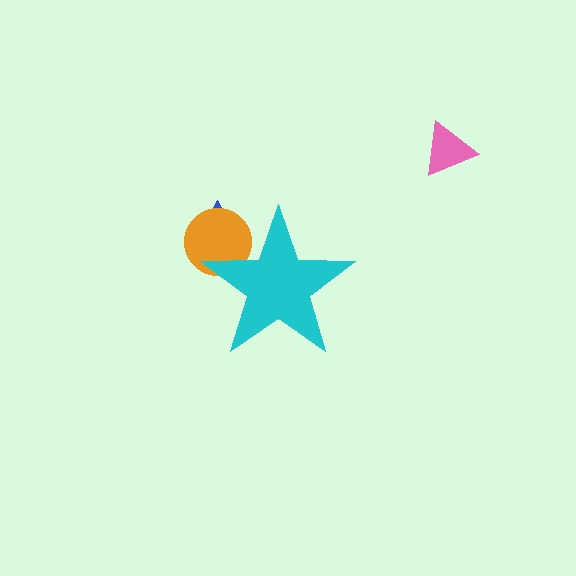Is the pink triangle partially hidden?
No, the pink triangle is fully visible.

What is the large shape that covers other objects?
A cyan star.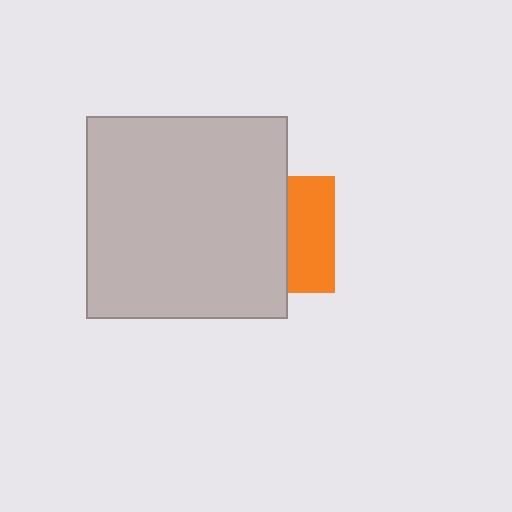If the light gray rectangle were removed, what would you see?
You would see the complete orange square.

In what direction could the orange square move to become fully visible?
The orange square could move right. That would shift it out from behind the light gray rectangle entirely.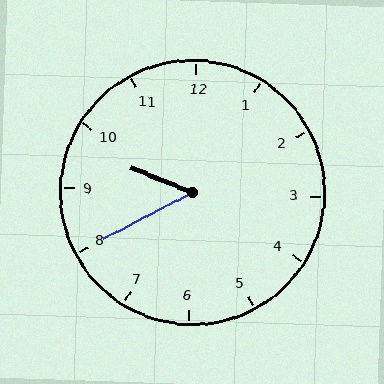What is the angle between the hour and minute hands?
Approximately 50 degrees.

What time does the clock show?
9:40.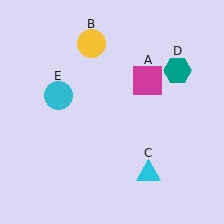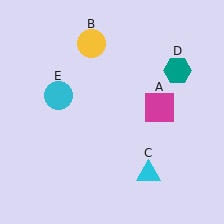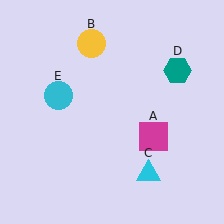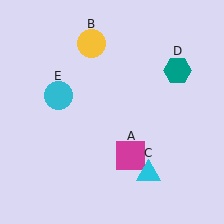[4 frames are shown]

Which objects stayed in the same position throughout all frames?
Yellow circle (object B) and cyan triangle (object C) and teal hexagon (object D) and cyan circle (object E) remained stationary.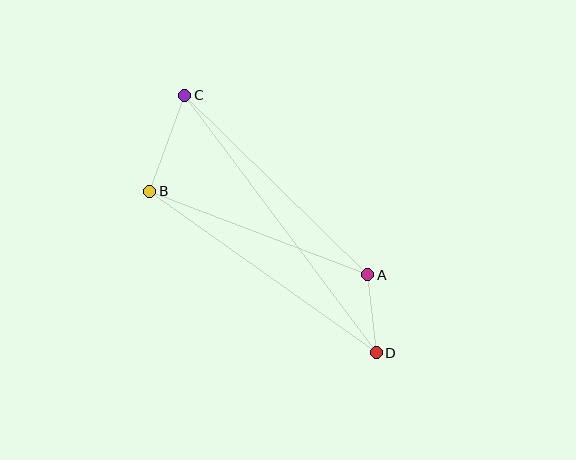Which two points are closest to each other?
Points A and D are closest to each other.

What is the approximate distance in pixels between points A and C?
The distance between A and C is approximately 257 pixels.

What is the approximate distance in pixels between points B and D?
The distance between B and D is approximately 278 pixels.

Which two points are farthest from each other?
Points C and D are farthest from each other.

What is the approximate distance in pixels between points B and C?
The distance between B and C is approximately 102 pixels.